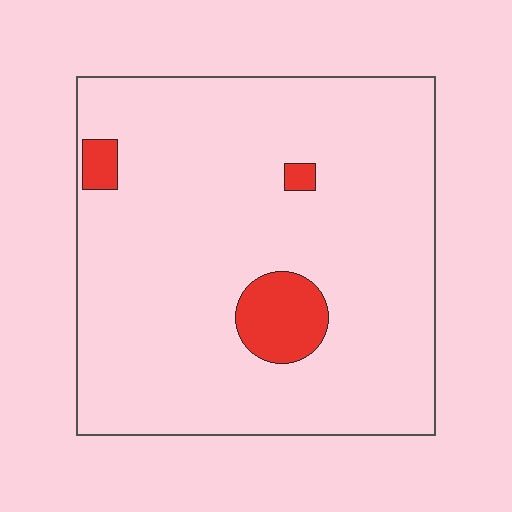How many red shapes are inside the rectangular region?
3.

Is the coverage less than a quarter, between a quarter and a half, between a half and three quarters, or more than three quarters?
Less than a quarter.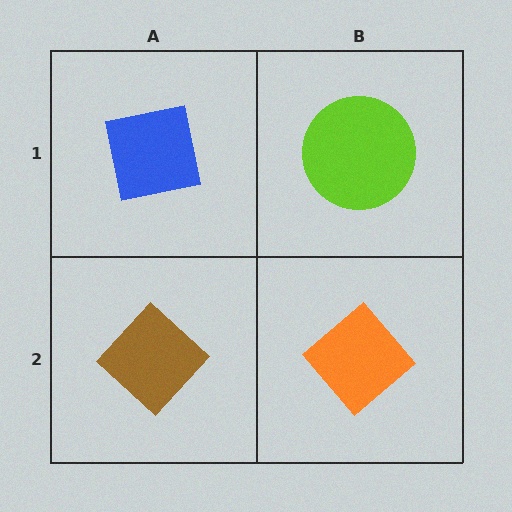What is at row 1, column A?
A blue square.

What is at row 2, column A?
A brown diamond.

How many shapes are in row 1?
2 shapes.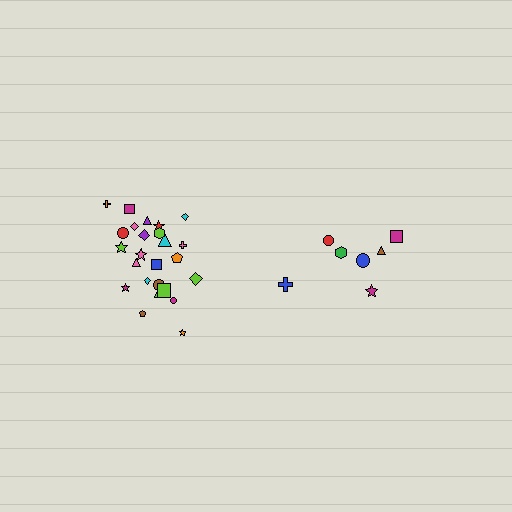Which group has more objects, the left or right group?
The left group.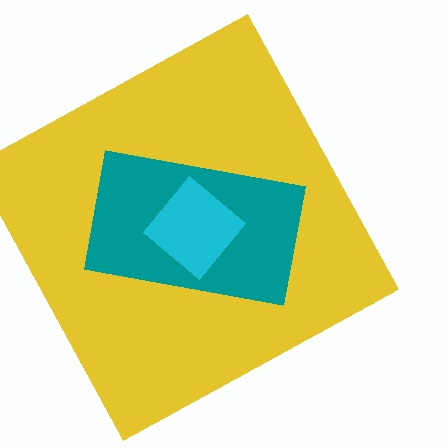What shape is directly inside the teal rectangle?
The cyan diamond.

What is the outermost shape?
The yellow square.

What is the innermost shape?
The cyan diamond.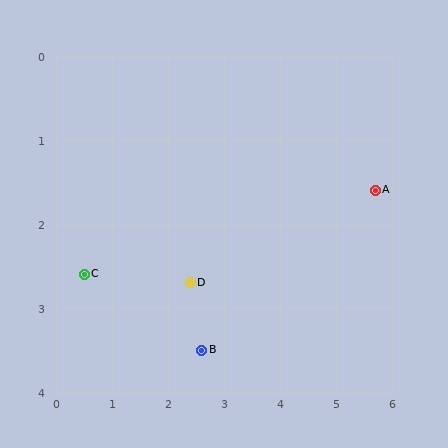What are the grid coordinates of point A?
Point A is at approximately (5.7, 1.6).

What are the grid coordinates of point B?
Point B is at approximately (2.6, 3.5).